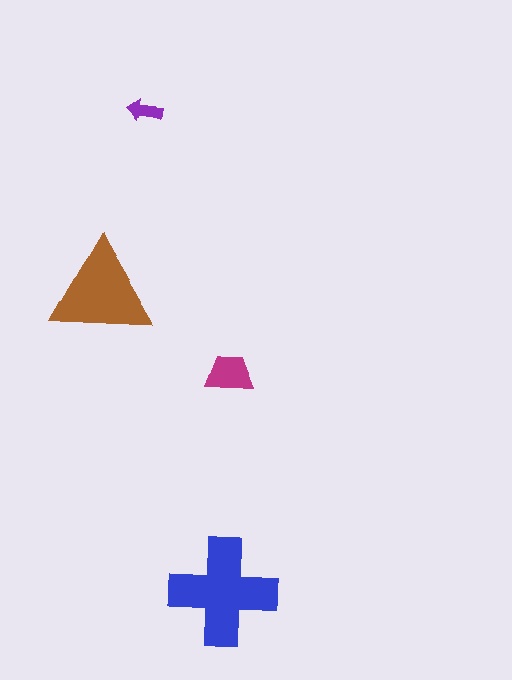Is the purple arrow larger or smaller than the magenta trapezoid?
Smaller.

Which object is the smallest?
The purple arrow.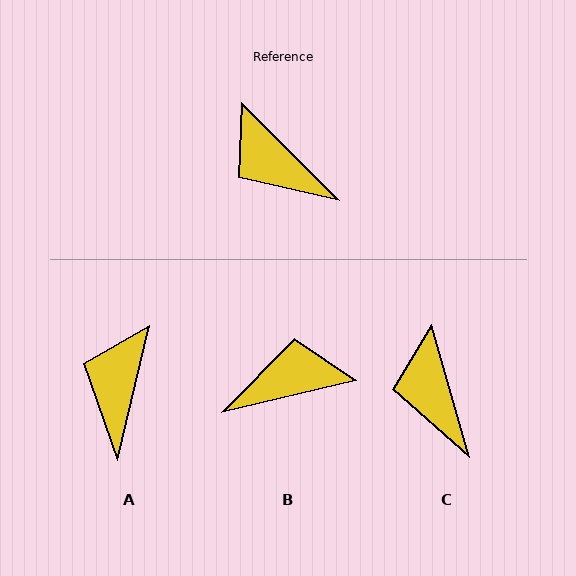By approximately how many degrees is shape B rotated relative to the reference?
Approximately 122 degrees clockwise.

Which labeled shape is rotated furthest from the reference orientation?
B, about 122 degrees away.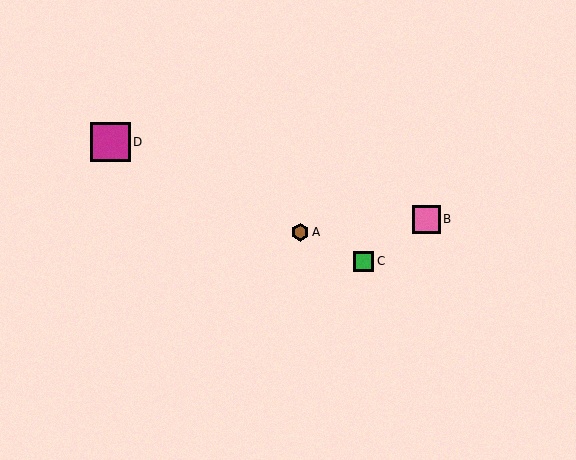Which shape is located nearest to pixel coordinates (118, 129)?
The magenta square (labeled D) at (110, 142) is nearest to that location.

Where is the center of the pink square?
The center of the pink square is at (426, 219).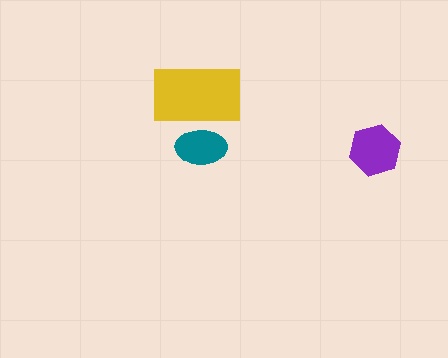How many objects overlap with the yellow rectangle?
1 object overlaps with the yellow rectangle.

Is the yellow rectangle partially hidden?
No, no other shape covers it.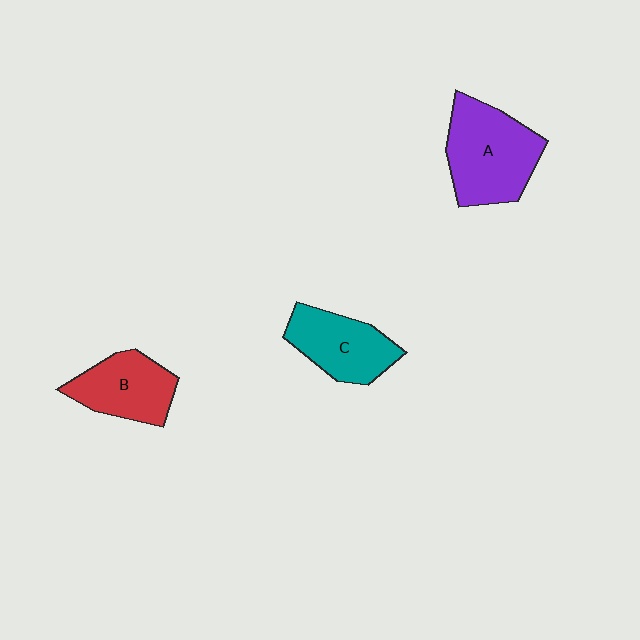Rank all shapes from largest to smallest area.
From largest to smallest: A (purple), C (teal), B (red).